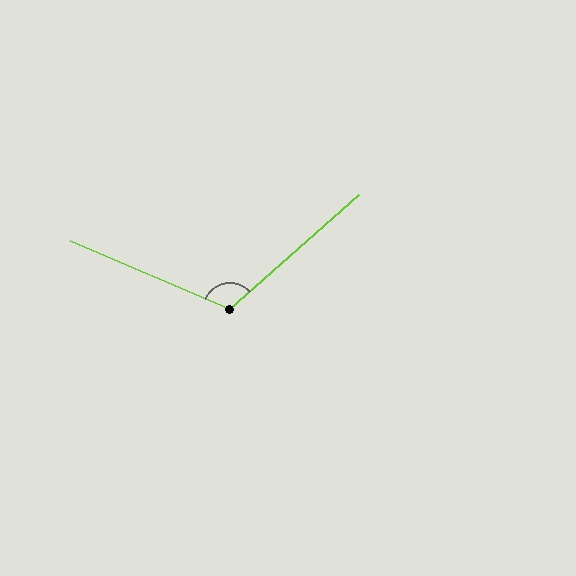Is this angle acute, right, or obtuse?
It is obtuse.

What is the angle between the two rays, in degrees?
Approximately 115 degrees.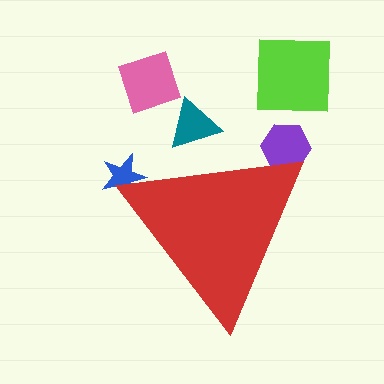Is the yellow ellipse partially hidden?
Yes, the yellow ellipse is partially hidden behind the red triangle.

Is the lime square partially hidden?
No, the lime square is fully visible.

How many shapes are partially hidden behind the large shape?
4 shapes are partially hidden.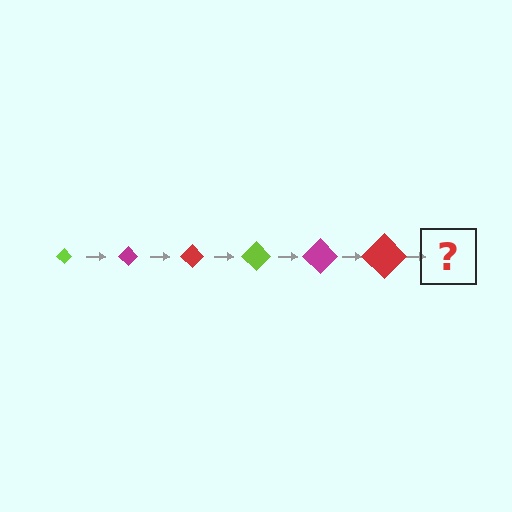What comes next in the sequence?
The next element should be a lime diamond, larger than the previous one.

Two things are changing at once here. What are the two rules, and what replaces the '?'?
The two rules are that the diamond grows larger each step and the color cycles through lime, magenta, and red. The '?' should be a lime diamond, larger than the previous one.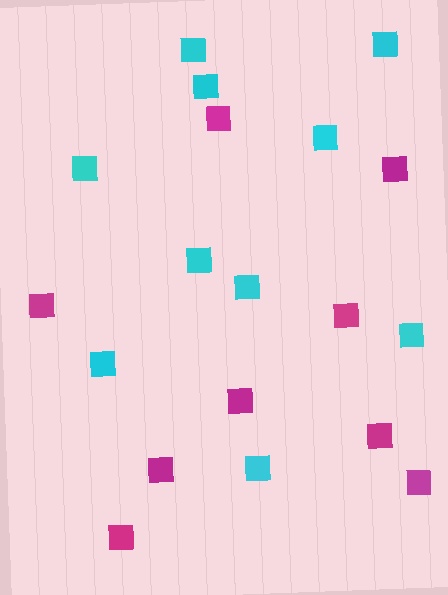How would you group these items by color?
There are 2 groups: one group of cyan squares (10) and one group of magenta squares (9).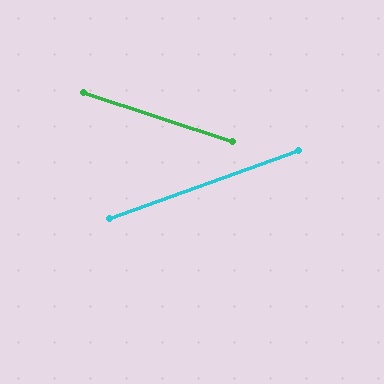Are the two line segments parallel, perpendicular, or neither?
Neither parallel nor perpendicular — they differ by about 38°.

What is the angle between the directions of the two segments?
Approximately 38 degrees.